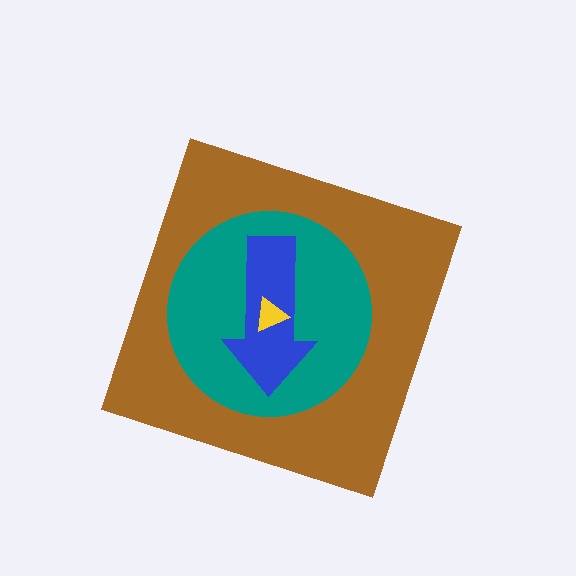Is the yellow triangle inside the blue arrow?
Yes.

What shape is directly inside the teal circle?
The blue arrow.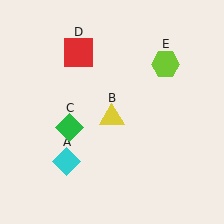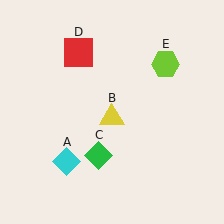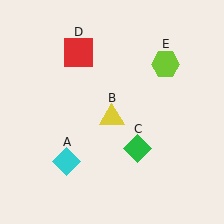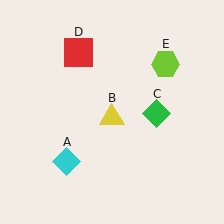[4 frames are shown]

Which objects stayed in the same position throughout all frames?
Cyan diamond (object A) and yellow triangle (object B) and red square (object D) and lime hexagon (object E) remained stationary.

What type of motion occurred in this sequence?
The green diamond (object C) rotated counterclockwise around the center of the scene.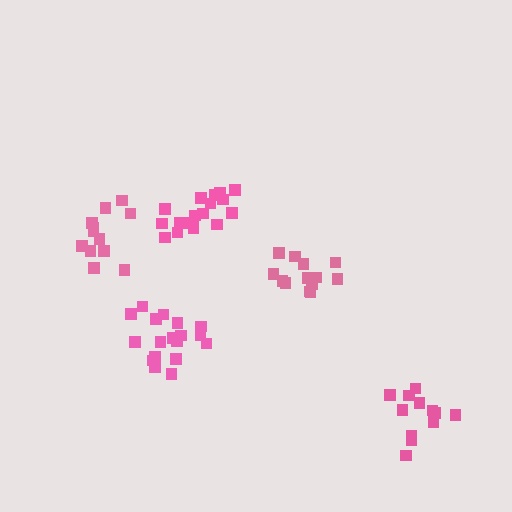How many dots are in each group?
Group 1: 18 dots, Group 2: 18 dots, Group 3: 13 dots, Group 4: 12 dots, Group 5: 12 dots (73 total).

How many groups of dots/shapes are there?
There are 5 groups.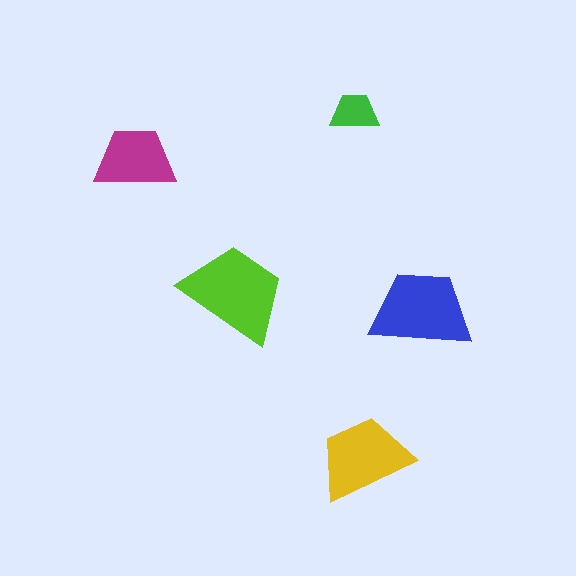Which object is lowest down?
The yellow trapezoid is bottommost.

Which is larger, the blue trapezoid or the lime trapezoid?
The lime one.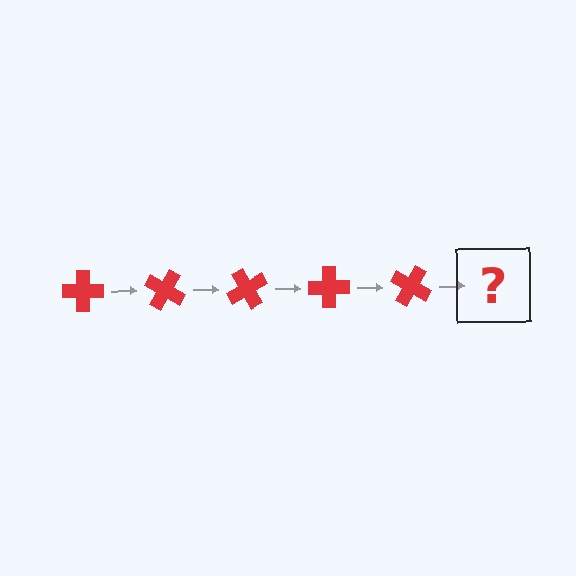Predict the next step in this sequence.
The next step is a red cross rotated 150 degrees.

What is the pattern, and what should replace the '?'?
The pattern is that the cross rotates 30 degrees each step. The '?' should be a red cross rotated 150 degrees.